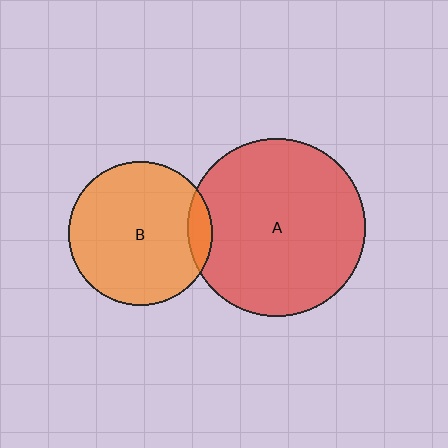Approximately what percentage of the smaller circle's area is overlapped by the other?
Approximately 10%.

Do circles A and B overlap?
Yes.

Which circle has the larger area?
Circle A (red).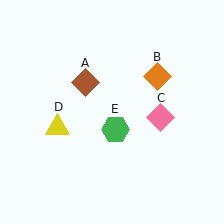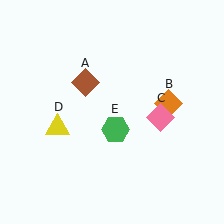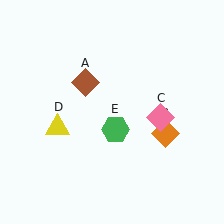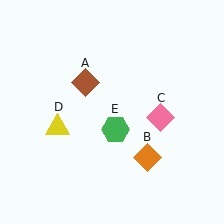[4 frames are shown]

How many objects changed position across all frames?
1 object changed position: orange diamond (object B).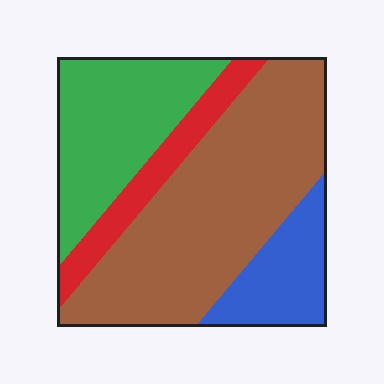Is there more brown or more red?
Brown.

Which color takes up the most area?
Brown, at roughly 50%.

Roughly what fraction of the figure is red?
Red takes up about one eighth (1/8) of the figure.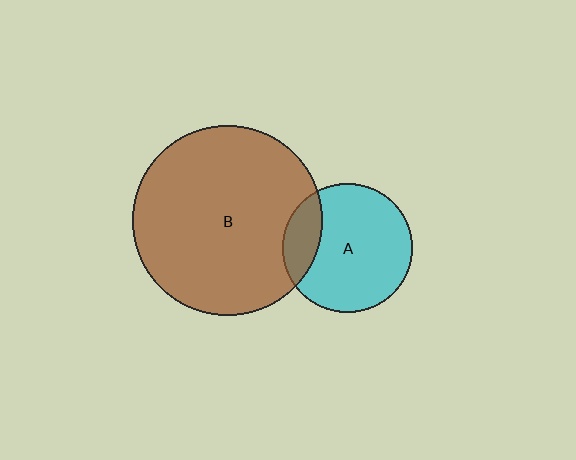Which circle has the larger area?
Circle B (brown).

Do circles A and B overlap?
Yes.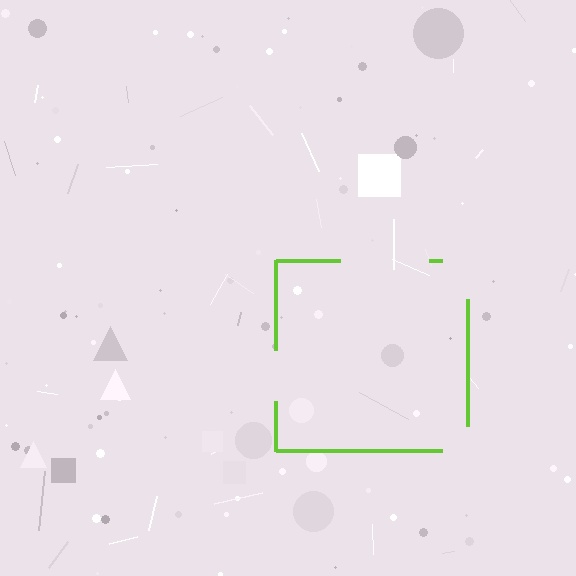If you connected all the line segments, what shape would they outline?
They would outline a square.